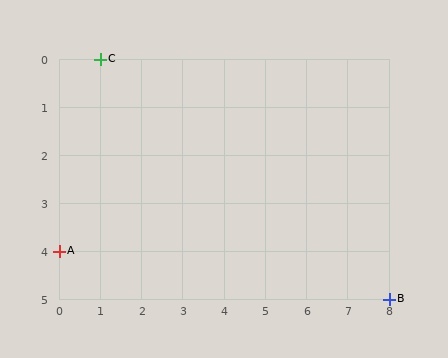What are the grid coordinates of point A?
Point A is at grid coordinates (0, 4).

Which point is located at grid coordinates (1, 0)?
Point C is at (1, 0).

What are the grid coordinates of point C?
Point C is at grid coordinates (1, 0).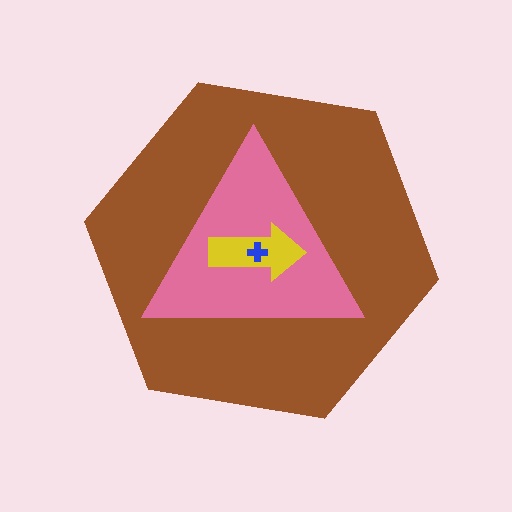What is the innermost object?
The blue cross.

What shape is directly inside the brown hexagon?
The pink triangle.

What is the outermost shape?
The brown hexagon.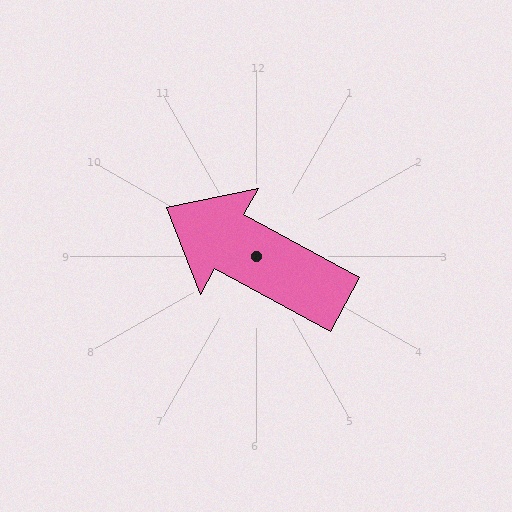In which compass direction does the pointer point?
Northwest.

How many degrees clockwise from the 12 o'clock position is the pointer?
Approximately 299 degrees.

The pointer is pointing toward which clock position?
Roughly 10 o'clock.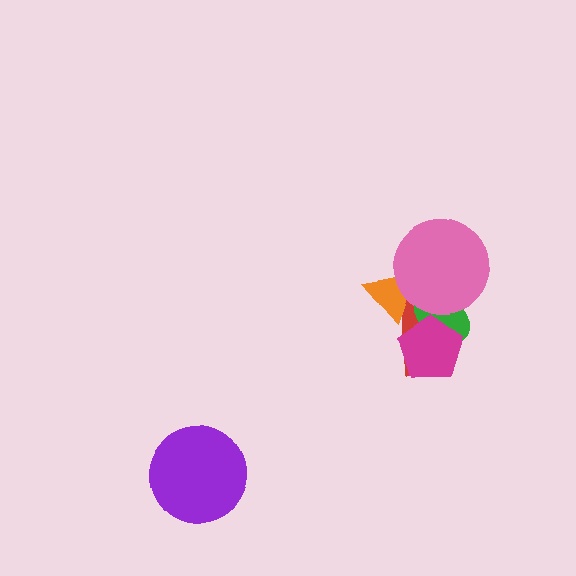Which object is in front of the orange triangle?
The pink circle is in front of the orange triangle.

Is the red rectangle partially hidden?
Yes, it is partially covered by another shape.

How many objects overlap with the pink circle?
3 objects overlap with the pink circle.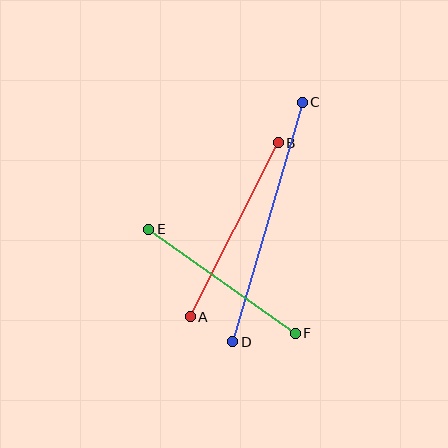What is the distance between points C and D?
The distance is approximately 249 pixels.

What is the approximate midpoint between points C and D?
The midpoint is at approximately (267, 222) pixels.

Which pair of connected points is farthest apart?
Points C and D are farthest apart.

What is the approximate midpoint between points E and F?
The midpoint is at approximately (222, 281) pixels.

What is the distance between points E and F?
The distance is approximately 180 pixels.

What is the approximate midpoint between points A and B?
The midpoint is at approximately (234, 230) pixels.